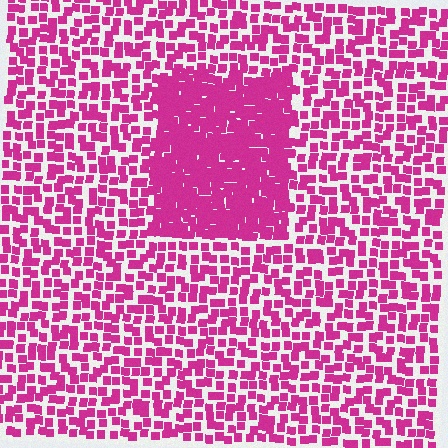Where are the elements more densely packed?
The elements are more densely packed inside the rectangle boundary.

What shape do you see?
I see a rectangle.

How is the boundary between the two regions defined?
The boundary is defined by a change in element density (approximately 2.3x ratio). All elements are the same color, size, and shape.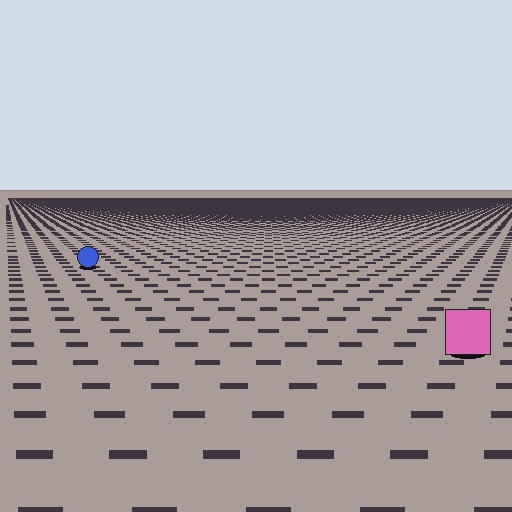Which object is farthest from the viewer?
The blue circle is farthest from the viewer. It appears smaller and the ground texture around it is denser.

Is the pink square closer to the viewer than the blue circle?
Yes. The pink square is closer — you can tell from the texture gradient: the ground texture is coarser near it.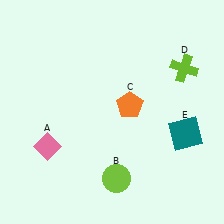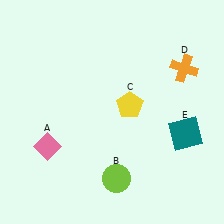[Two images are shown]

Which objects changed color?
C changed from orange to yellow. D changed from lime to orange.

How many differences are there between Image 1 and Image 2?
There are 2 differences between the two images.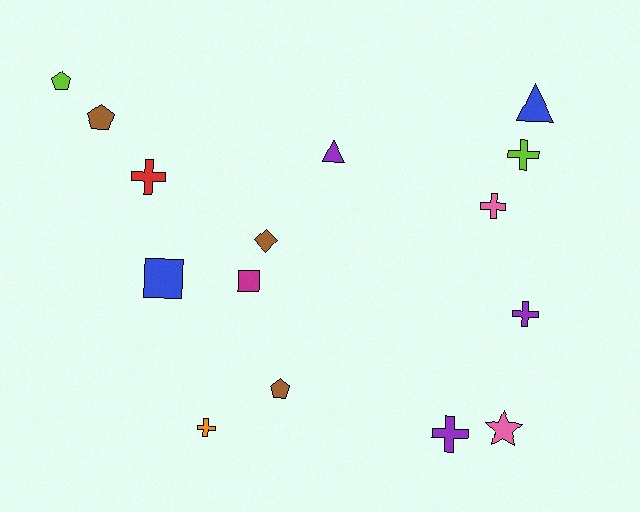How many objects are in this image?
There are 15 objects.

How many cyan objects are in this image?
There are no cyan objects.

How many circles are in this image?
There are no circles.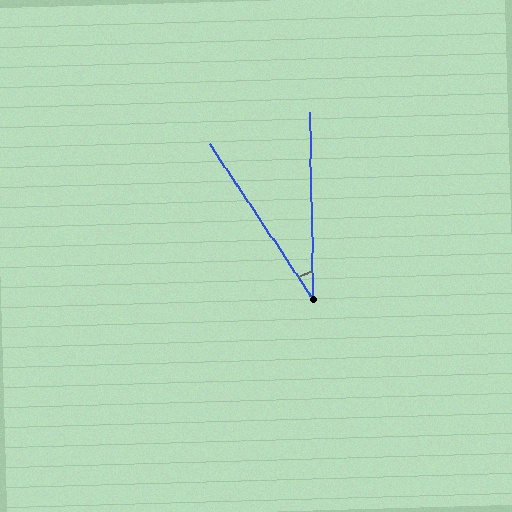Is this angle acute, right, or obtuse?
It is acute.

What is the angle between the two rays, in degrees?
Approximately 33 degrees.